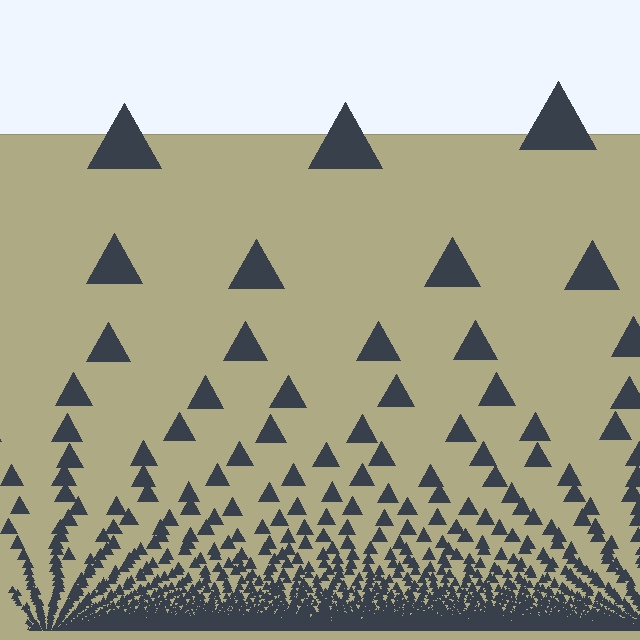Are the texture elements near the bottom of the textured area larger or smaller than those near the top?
Smaller. The gradient is inverted — elements near the bottom are smaller and denser.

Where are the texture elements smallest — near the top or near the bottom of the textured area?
Near the bottom.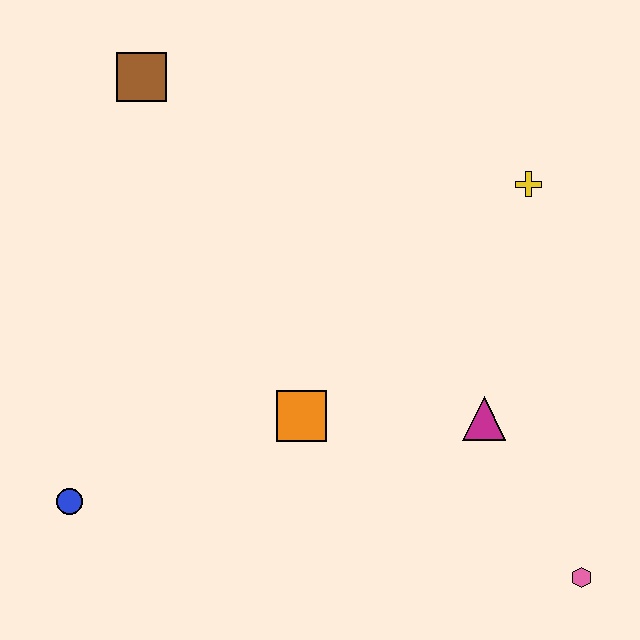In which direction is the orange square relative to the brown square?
The orange square is below the brown square.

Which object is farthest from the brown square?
The pink hexagon is farthest from the brown square.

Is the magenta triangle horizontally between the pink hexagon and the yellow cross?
No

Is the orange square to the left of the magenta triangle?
Yes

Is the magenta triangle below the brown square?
Yes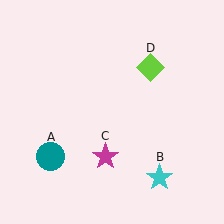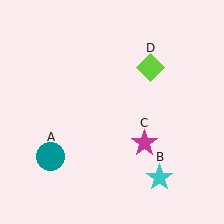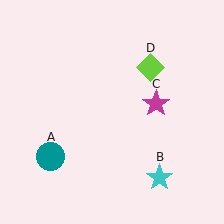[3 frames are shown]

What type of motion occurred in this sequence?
The magenta star (object C) rotated counterclockwise around the center of the scene.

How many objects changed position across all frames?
1 object changed position: magenta star (object C).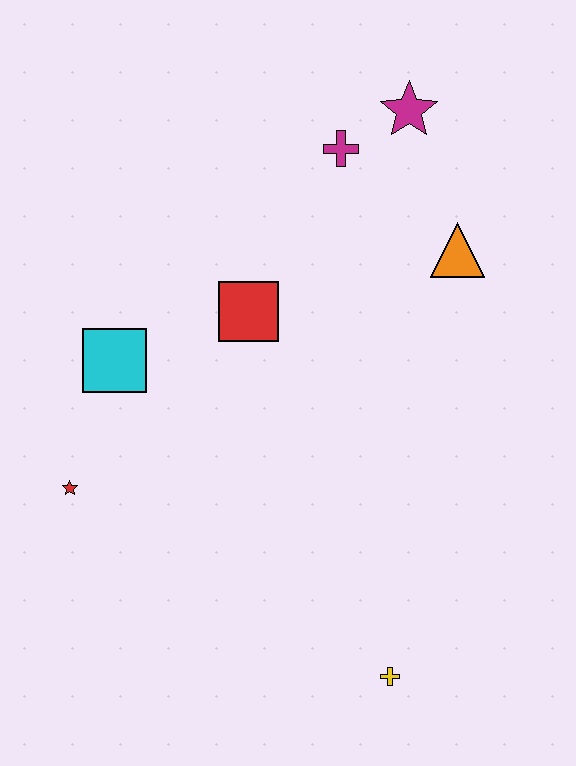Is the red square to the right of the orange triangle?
No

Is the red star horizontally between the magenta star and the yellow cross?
No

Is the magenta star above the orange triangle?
Yes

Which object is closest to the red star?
The cyan square is closest to the red star.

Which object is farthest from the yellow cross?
The magenta star is farthest from the yellow cross.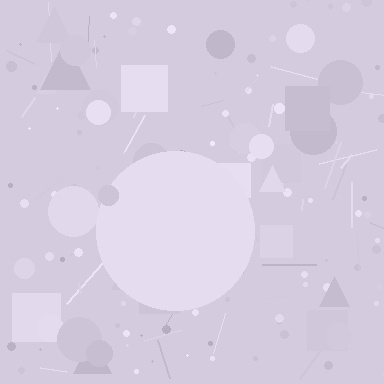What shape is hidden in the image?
A circle is hidden in the image.